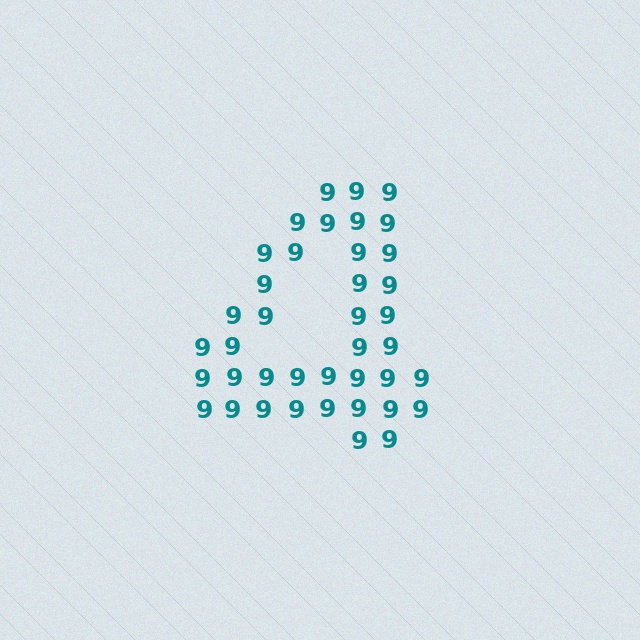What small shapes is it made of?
It is made of small digit 9's.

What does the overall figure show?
The overall figure shows the digit 4.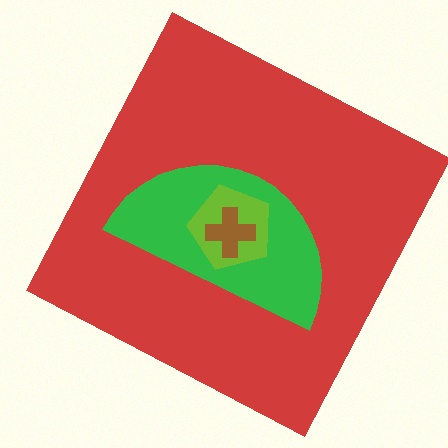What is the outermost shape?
The red square.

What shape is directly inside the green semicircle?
The lime pentagon.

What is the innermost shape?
The brown cross.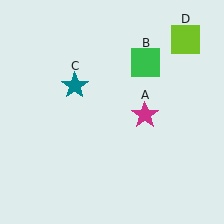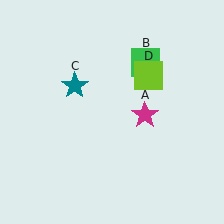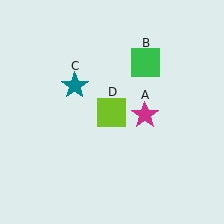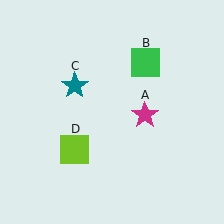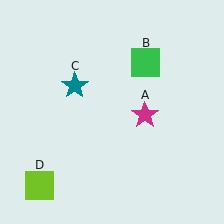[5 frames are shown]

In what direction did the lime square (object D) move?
The lime square (object D) moved down and to the left.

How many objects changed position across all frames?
1 object changed position: lime square (object D).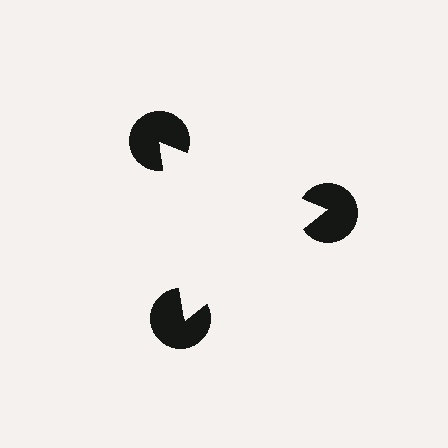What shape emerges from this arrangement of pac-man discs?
An illusory triangle — its edges are inferred from the aligned wedge cuts in the pac-man discs, not physically drawn.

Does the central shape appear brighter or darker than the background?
It typically appears slightly brighter than the background, even though no actual brightness change is drawn.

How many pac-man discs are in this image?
There are 3 — one at each vertex of the illusory triangle.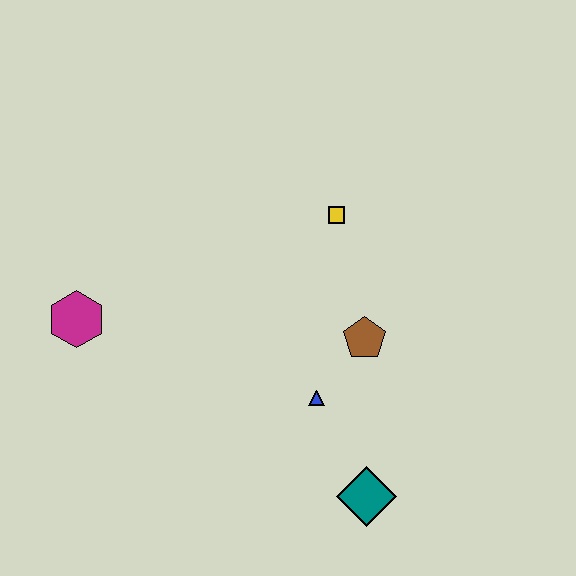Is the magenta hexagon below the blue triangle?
No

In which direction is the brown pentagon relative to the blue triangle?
The brown pentagon is above the blue triangle.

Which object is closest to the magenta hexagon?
The blue triangle is closest to the magenta hexagon.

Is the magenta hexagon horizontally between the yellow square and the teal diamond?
No